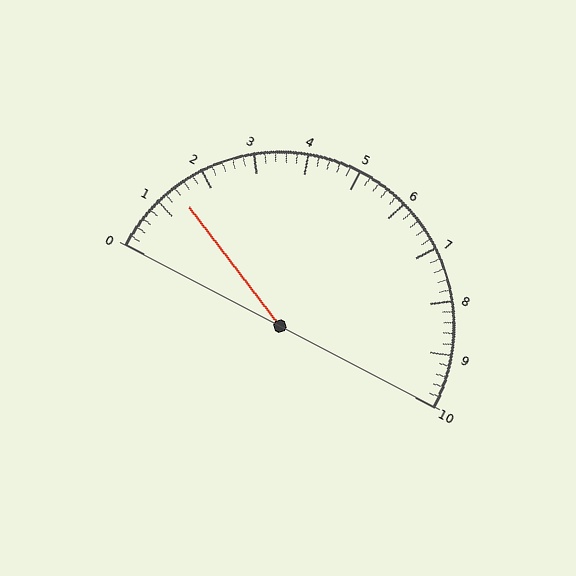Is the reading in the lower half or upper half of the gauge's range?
The reading is in the lower half of the range (0 to 10).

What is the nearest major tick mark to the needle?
The nearest major tick mark is 1.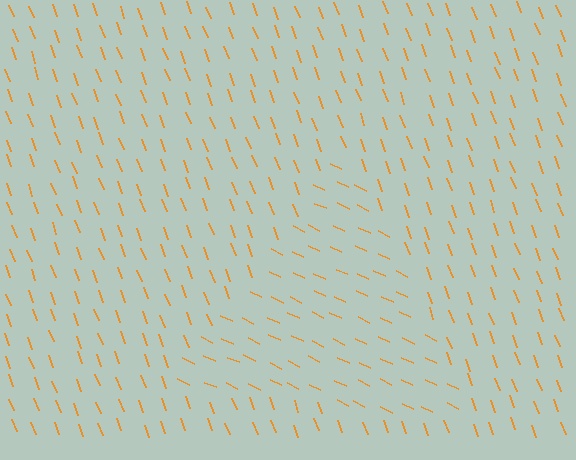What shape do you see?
I see a triangle.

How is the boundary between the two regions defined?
The boundary is defined purely by a change in line orientation (approximately 45 degrees difference). All lines are the same color and thickness.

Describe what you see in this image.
The image is filled with small orange line segments. A triangle region in the image has lines oriented differently from the surrounding lines, creating a visible texture boundary.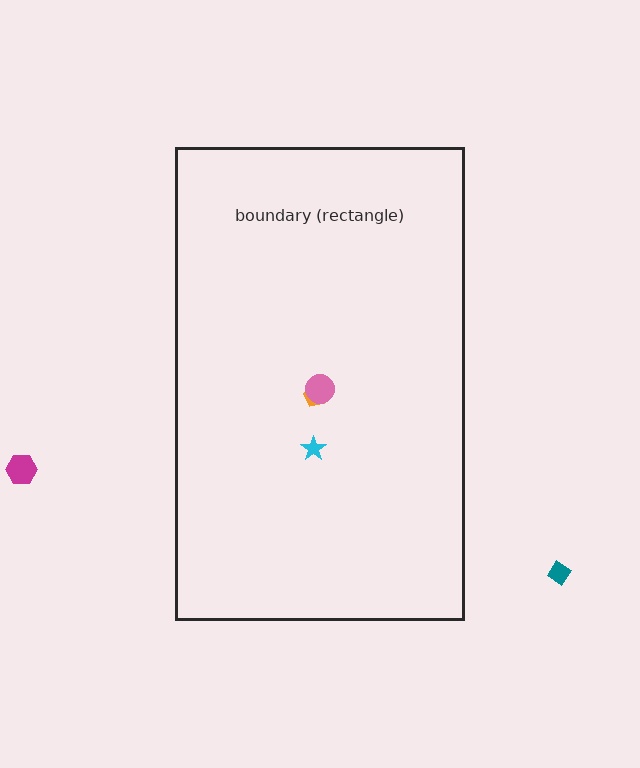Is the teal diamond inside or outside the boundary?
Outside.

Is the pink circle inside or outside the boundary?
Inside.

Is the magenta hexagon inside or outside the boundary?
Outside.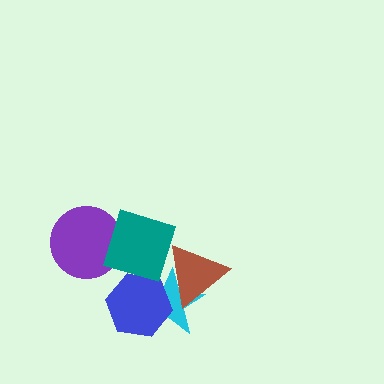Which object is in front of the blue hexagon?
The teal diamond is in front of the blue hexagon.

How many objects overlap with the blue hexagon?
2 objects overlap with the blue hexagon.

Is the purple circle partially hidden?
Yes, it is partially covered by another shape.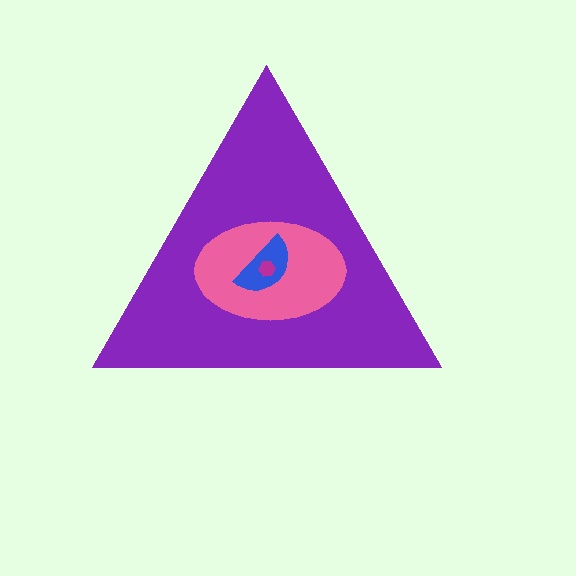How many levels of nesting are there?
4.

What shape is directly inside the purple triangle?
The pink ellipse.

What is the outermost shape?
The purple triangle.